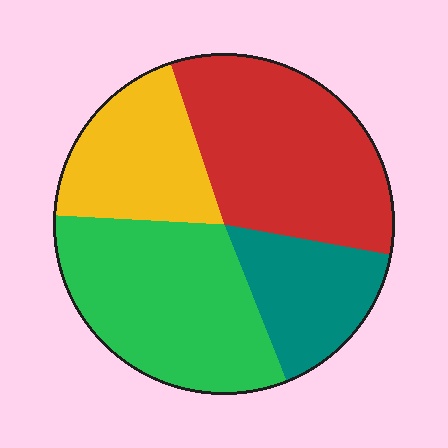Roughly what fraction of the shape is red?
Red covers around 35% of the shape.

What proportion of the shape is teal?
Teal covers 16% of the shape.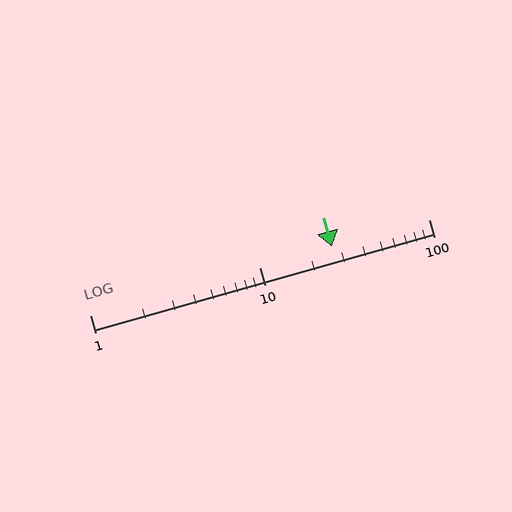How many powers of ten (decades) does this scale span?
The scale spans 2 decades, from 1 to 100.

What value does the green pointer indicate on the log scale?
The pointer indicates approximately 27.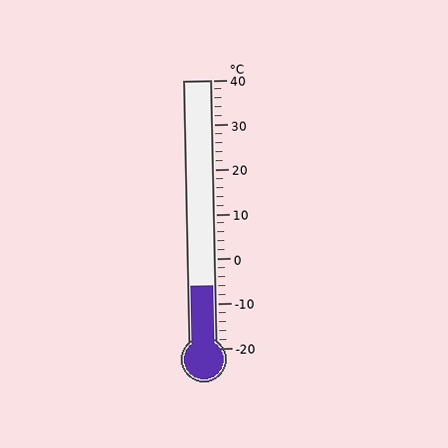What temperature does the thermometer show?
The thermometer shows approximately -6°C.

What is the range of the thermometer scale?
The thermometer scale ranges from -20°C to 40°C.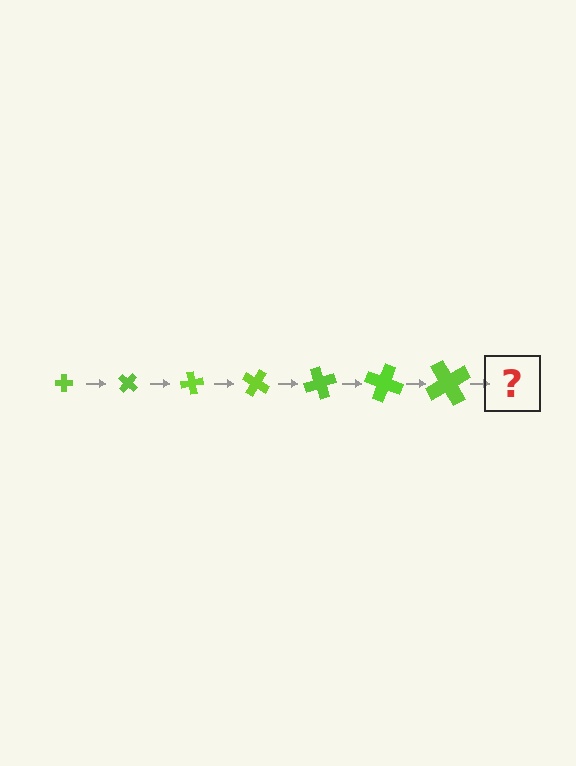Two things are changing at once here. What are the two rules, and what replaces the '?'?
The two rules are that the cross grows larger each step and it rotates 40 degrees each step. The '?' should be a cross, larger than the previous one and rotated 280 degrees from the start.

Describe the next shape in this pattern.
It should be a cross, larger than the previous one and rotated 280 degrees from the start.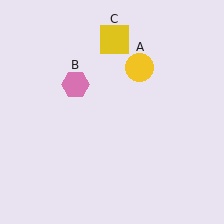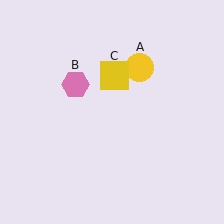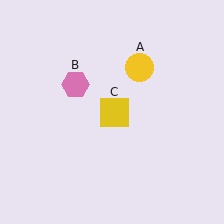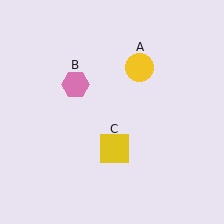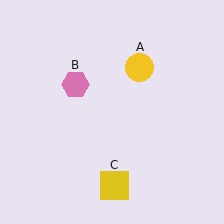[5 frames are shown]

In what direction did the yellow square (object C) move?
The yellow square (object C) moved down.